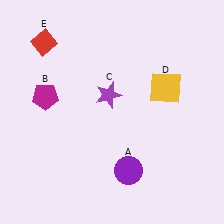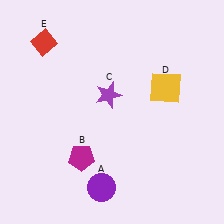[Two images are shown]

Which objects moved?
The objects that moved are: the purple circle (A), the magenta pentagon (B).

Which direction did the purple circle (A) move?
The purple circle (A) moved left.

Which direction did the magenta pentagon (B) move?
The magenta pentagon (B) moved down.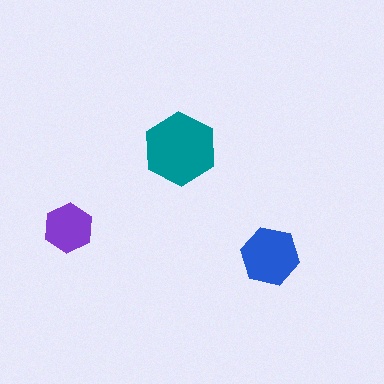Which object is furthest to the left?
The purple hexagon is leftmost.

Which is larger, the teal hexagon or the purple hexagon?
The teal one.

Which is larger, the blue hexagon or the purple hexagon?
The blue one.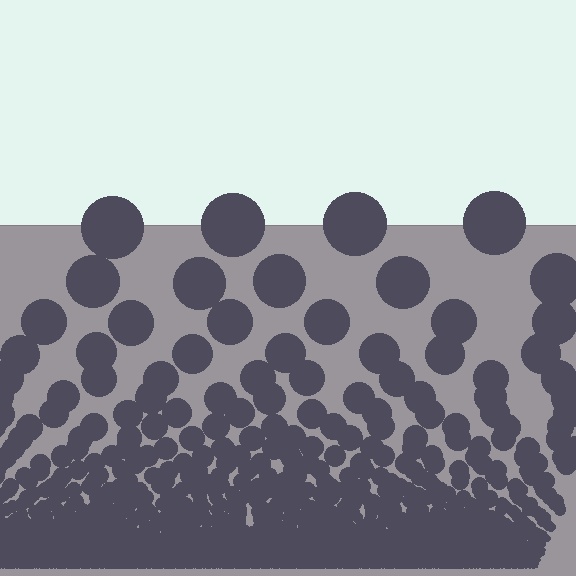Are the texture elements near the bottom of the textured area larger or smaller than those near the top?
Smaller. The gradient is inverted — elements near the bottom are smaller and denser.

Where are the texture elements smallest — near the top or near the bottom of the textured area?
Near the bottom.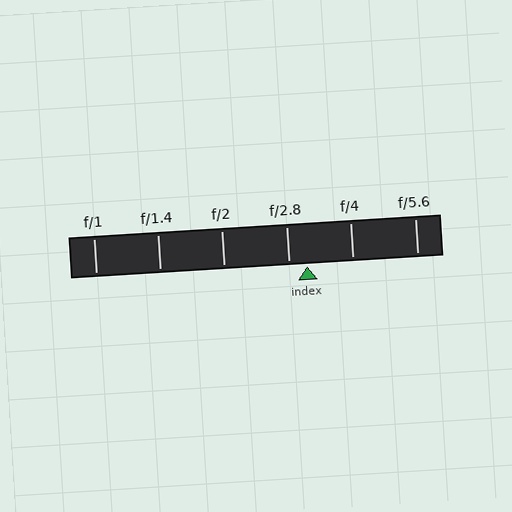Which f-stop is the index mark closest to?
The index mark is closest to f/2.8.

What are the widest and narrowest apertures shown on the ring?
The widest aperture shown is f/1 and the narrowest is f/5.6.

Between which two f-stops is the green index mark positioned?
The index mark is between f/2.8 and f/4.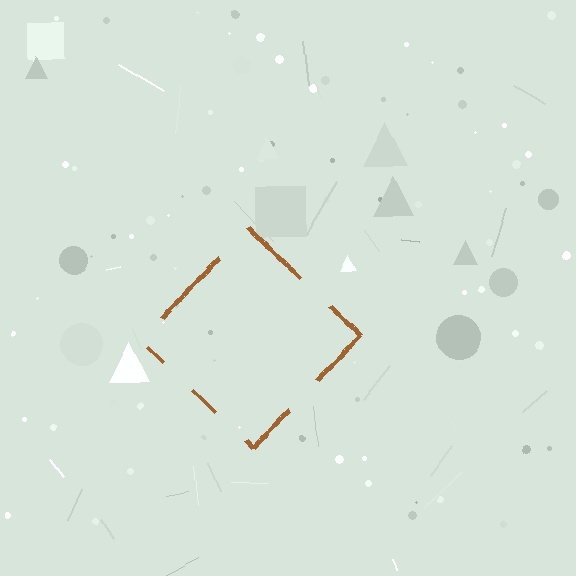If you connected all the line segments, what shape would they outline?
They would outline a diamond.